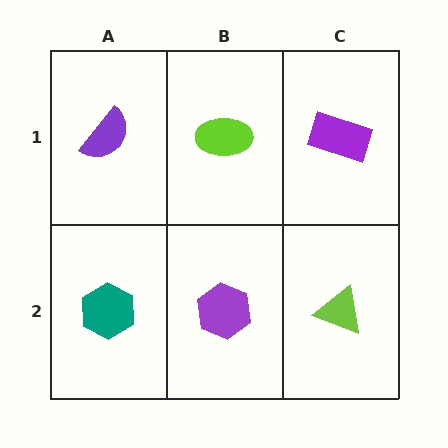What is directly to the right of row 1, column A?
A lime ellipse.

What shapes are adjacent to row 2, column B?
A lime ellipse (row 1, column B), a teal hexagon (row 2, column A), a lime triangle (row 2, column C).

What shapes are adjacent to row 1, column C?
A lime triangle (row 2, column C), a lime ellipse (row 1, column B).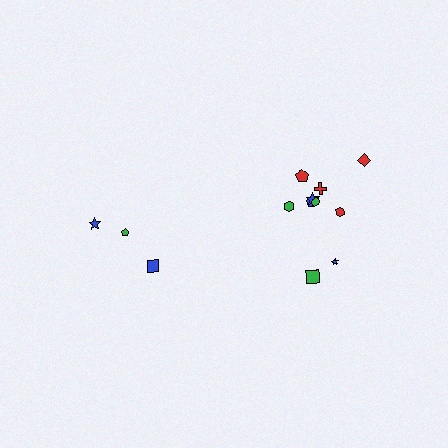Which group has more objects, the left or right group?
The right group.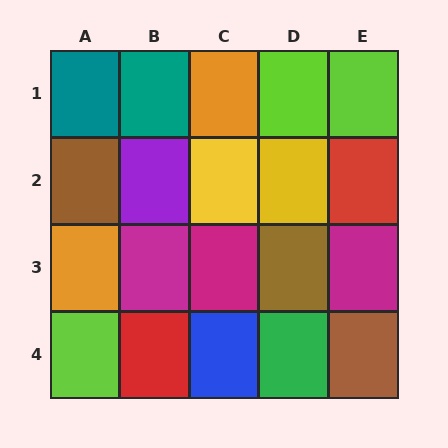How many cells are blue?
1 cell is blue.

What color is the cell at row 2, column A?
Brown.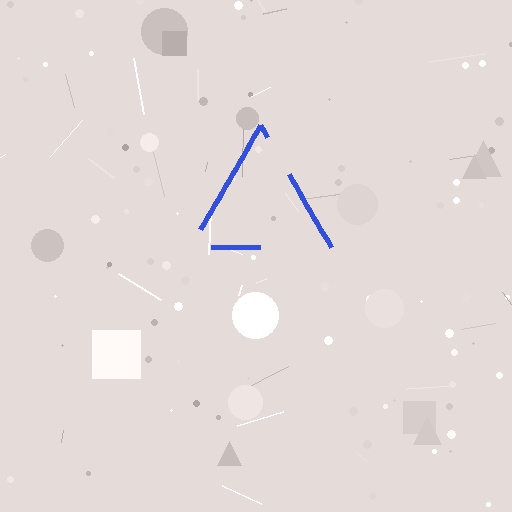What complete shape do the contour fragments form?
The contour fragments form a triangle.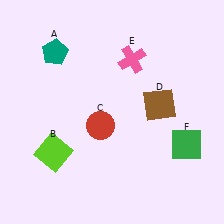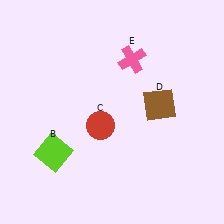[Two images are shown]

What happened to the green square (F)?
The green square (F) was removed in Image 2. It was in the bottom-right area of Image 1.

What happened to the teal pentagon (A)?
The teal pentagon (A) was removed in Image 2. It was in the top-left area of Image 1.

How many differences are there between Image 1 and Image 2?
There are 2 differences between the two images.